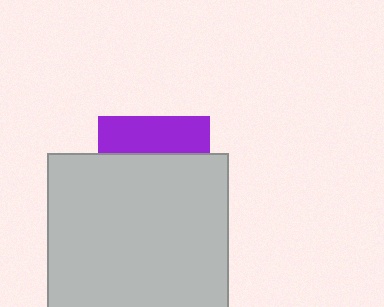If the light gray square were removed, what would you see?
You would see the complete purple square.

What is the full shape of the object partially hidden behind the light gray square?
The partially hidden object is a purple square.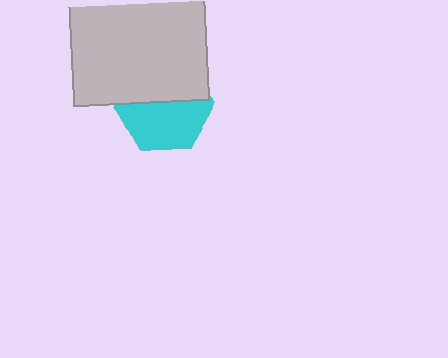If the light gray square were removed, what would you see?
You would see the complete cyan hexagon.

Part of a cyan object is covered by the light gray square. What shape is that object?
It is a hexagon.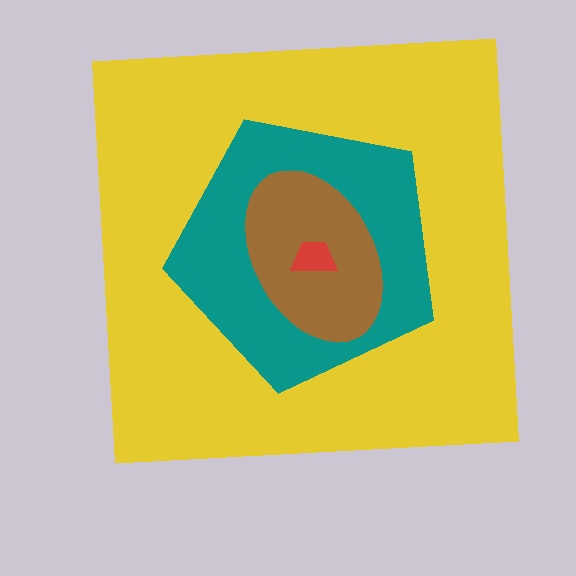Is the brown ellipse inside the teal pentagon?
Yes.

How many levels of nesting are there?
4.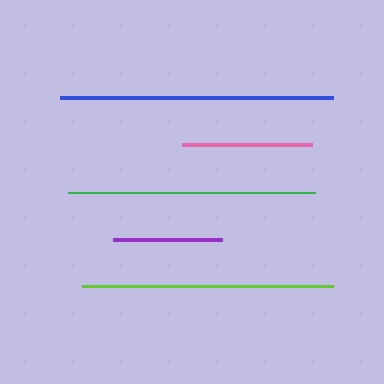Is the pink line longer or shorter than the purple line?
The pink line is longer than the purple line.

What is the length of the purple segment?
The purple segment is approximately 109 pixels long.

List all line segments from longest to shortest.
From longest to shortest: blue, lime, green, pink, purple.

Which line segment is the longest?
The blue line is the longest at approximately 273 pixels.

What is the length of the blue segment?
The blue segment is approximately 273 pixels long.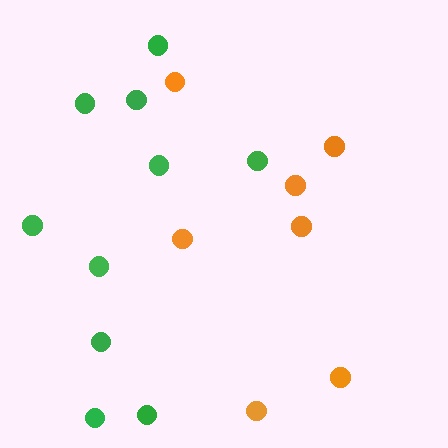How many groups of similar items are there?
There are 2 groups: one group of orange circles (7) and one group of green circles (10).